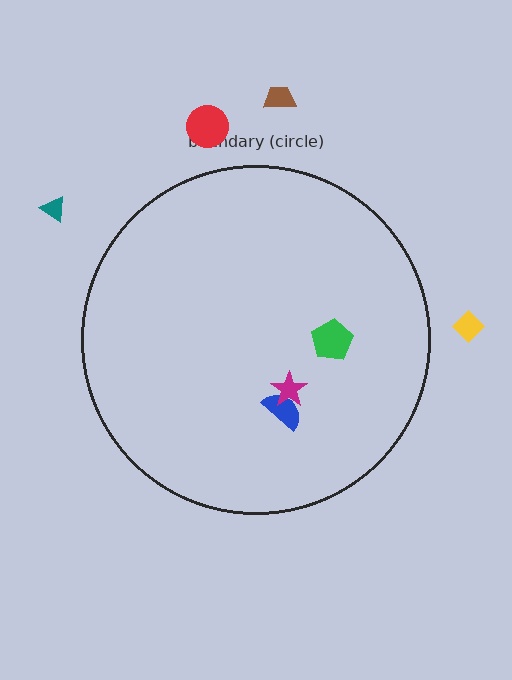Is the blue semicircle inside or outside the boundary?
Inside.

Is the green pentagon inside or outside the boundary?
Inside.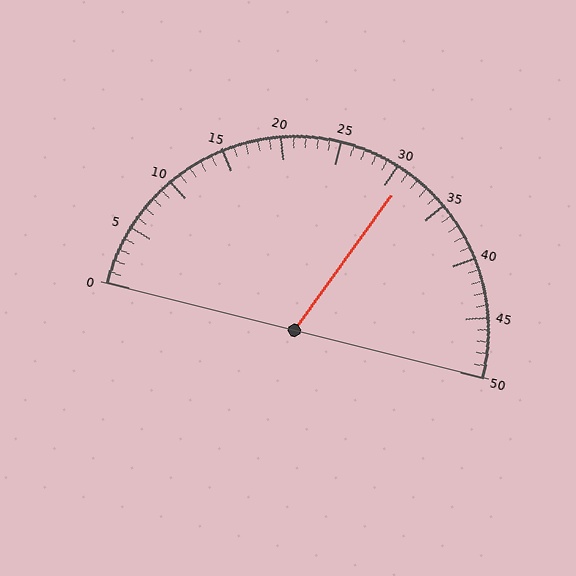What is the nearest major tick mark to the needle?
The nearest major tick mark is 30.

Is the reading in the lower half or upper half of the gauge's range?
The reading is in the upper half of the range (0 to 50).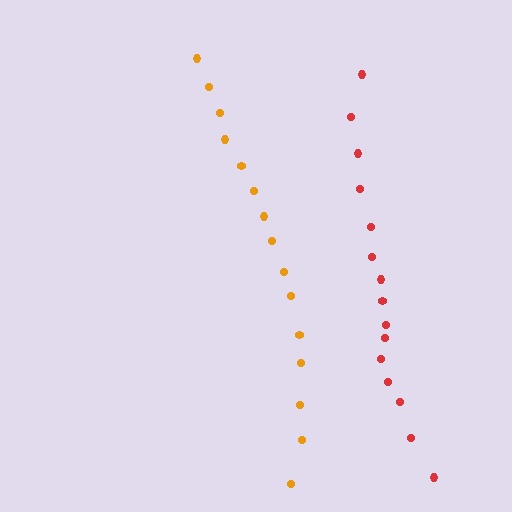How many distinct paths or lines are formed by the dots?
There are 2 distinct paths.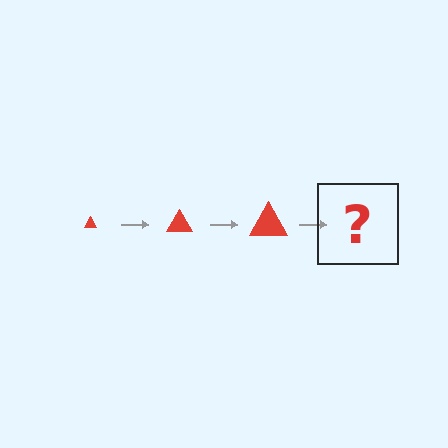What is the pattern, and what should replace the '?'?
The pattern is that the triangle gets progressively larger each step. The '?' should be a red triangle, larger than the previous one.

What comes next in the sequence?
The next element should be a red triangle, larger than the previous one.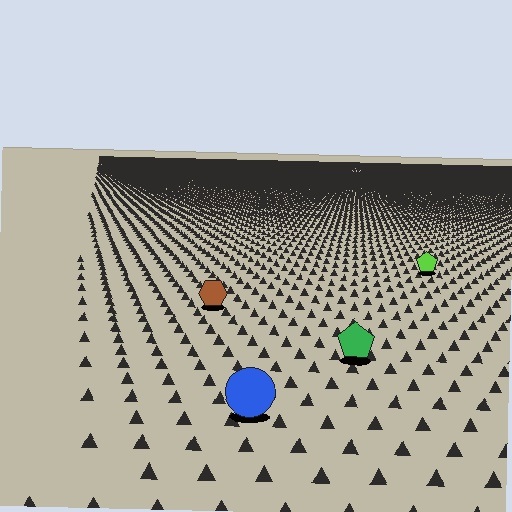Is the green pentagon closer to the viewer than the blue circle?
No. The blue circle is closer — you can tell from the texture gradient: the ground texture is coarser near it.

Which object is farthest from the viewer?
The lime pentagon is farthest from the viewer. It appears smaller and the ground texture around it is denser.